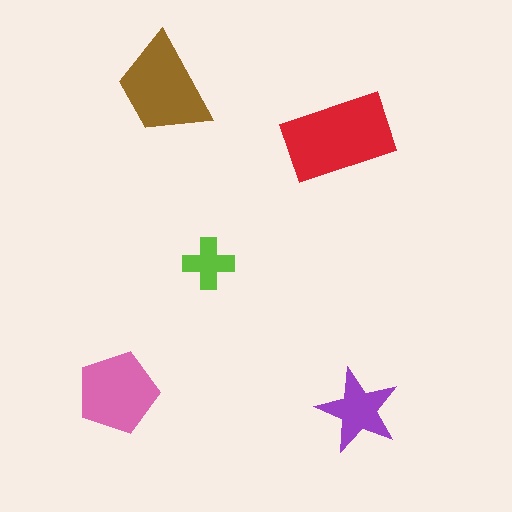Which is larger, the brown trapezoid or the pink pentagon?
The brown trapezoid.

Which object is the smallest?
The lime cross.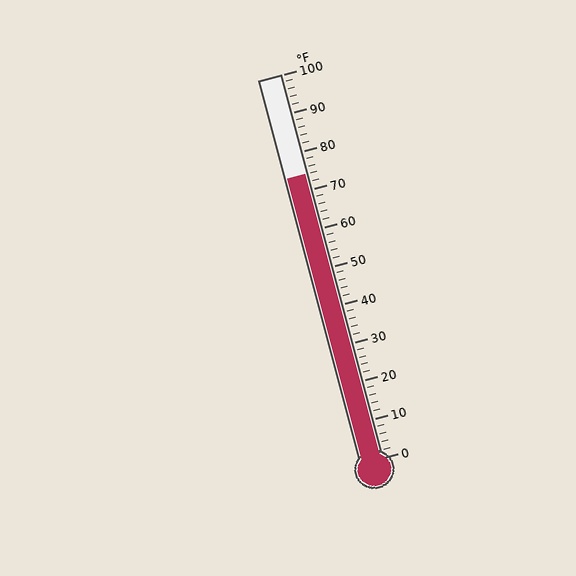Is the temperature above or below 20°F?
The temperature is above 20°F.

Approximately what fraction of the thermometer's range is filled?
The thermometer is filled to approximately 75% of its range.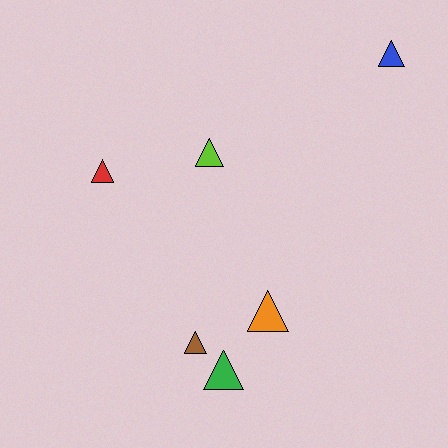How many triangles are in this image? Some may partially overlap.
There are 6 triangles.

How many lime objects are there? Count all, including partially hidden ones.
There is 1 lime object.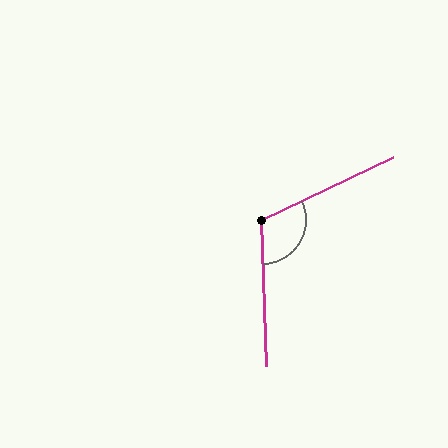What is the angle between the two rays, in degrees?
Approximately 114 degrees.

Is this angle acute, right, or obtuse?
It is obtuse.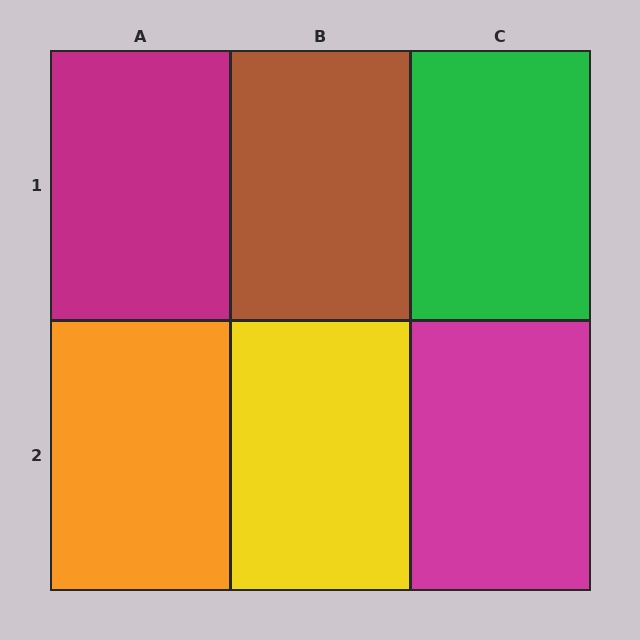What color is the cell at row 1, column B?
Brown.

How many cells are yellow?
1 cell is yellow.